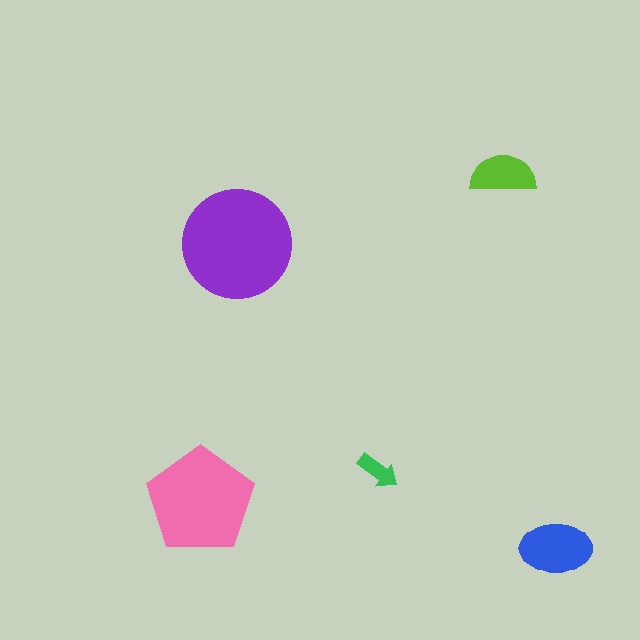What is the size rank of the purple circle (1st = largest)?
1st.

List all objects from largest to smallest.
The purple circle, the pink pentagon, the blue ellipse, the lime semicircle, the green arrow.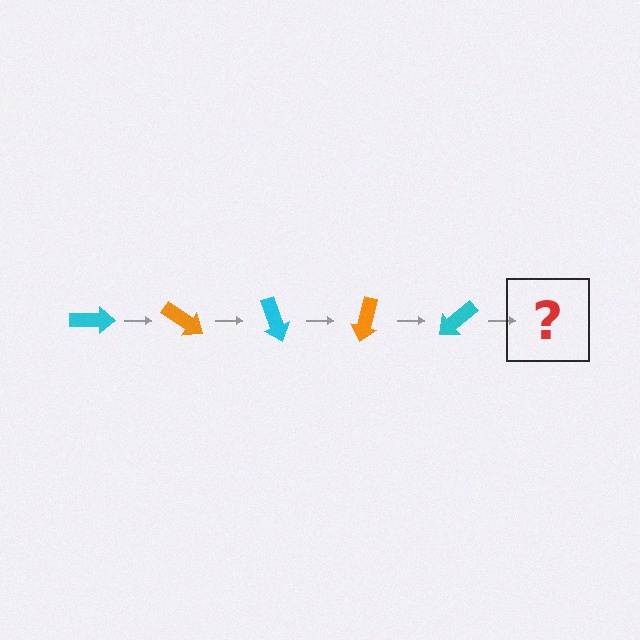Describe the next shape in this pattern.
It should be an orange arrow, rotated 175 degrees from the start.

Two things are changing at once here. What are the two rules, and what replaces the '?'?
The two rules are that it rotates 35 degrees each step and the color cycles through cyan and orange. The '?' should be an orange arrow, rotated 175 degrees from the start.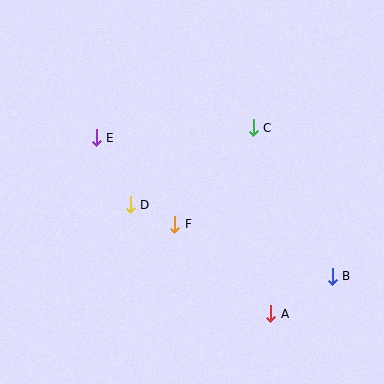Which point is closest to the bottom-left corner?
Point D is closest to the bottom-left corner.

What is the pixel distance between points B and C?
The distance between B and C is 168 pixels.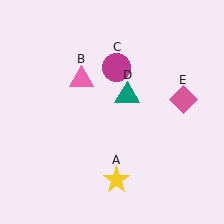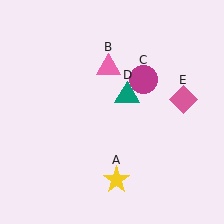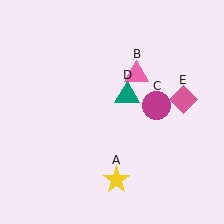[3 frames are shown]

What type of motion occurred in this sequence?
The pink triangle (object B), magenta circle (object C) rotated clockwise around the center of the scene.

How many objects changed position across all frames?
2 objects changed position: pink triangle (object B), magenta circle (object C).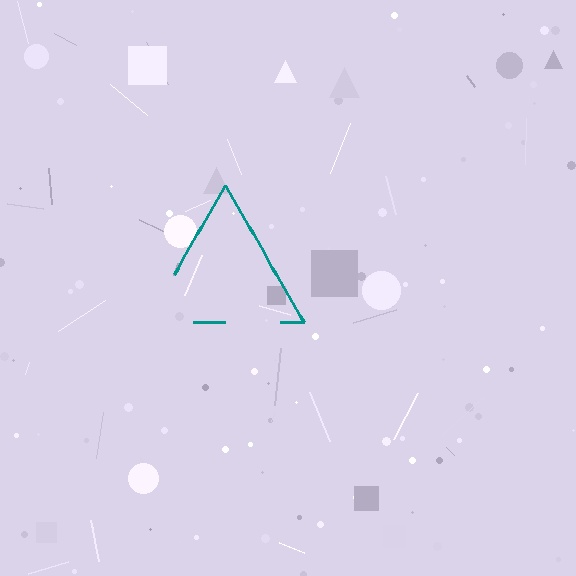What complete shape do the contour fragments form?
The contour fragments form a triangle.